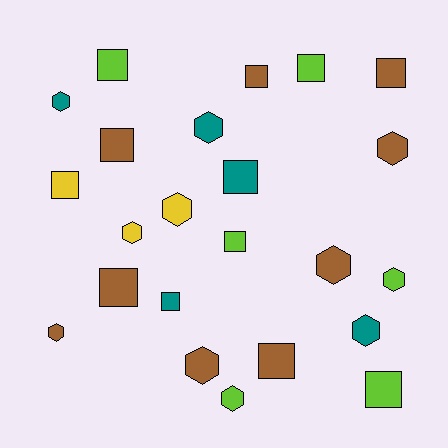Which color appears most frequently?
Brown, with 9 objects.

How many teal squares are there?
There are 2 teal squares.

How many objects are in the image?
There are 23 objects.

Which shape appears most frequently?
Square, with 12 objects.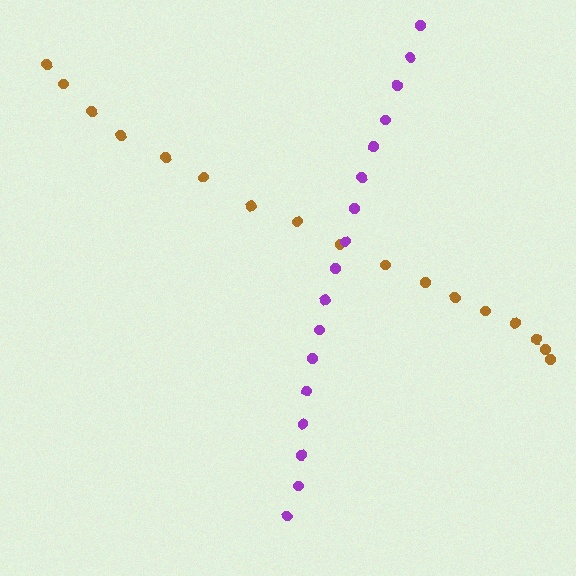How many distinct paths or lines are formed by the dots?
There are 2 distinct paths.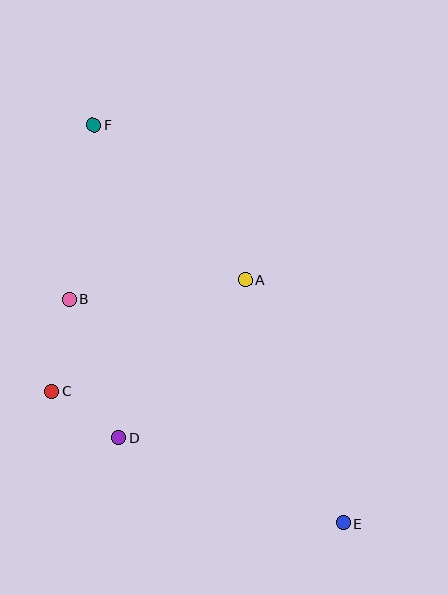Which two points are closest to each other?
Points C and D are closest to each other.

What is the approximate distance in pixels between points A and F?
The distance between A and F is approximately 217 pixels.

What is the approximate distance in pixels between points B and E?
The distance between B and E is approximately 353 pixels.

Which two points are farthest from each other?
Points E and F are farthest from each other.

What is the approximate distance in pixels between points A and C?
The distance between A and C is approximately 223 pixels.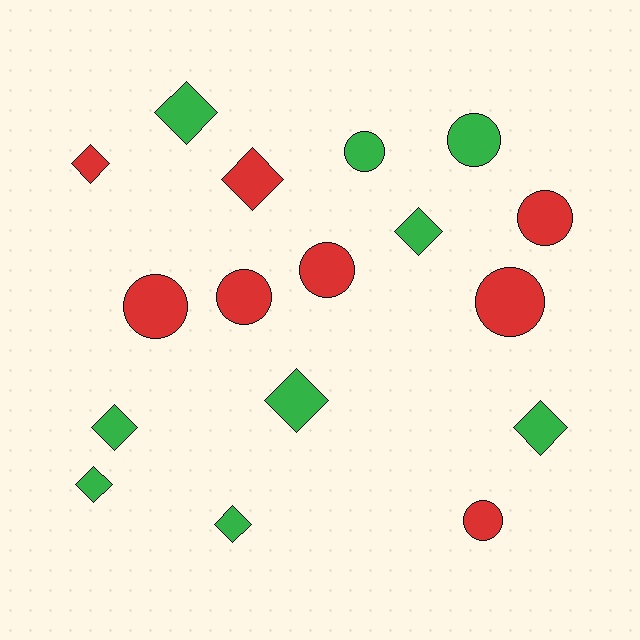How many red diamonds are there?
There are 2 red diamonds.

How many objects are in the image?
There are 17 objects.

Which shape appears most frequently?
Diamond, with 9 objects.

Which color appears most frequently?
Green, with 9 objects.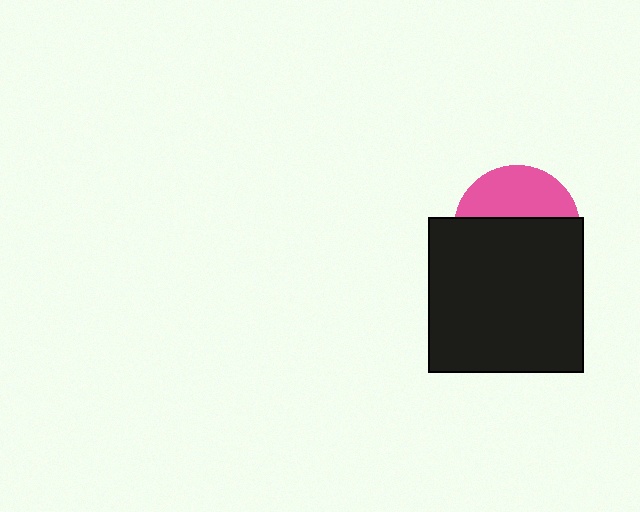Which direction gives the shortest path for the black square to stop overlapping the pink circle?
Moving down gives the shortest separation.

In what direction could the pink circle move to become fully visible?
The pink circle could move up. That would shift it out from behind the black square entirely.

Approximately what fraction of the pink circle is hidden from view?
Roughly 61% of the pink circle is hidden behind the black square.